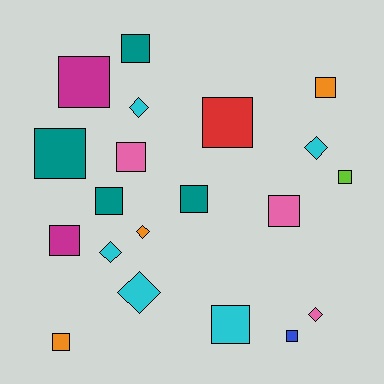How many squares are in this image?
There are 14 squares.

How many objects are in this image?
There are 20 objects.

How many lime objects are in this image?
There is 1 lime object.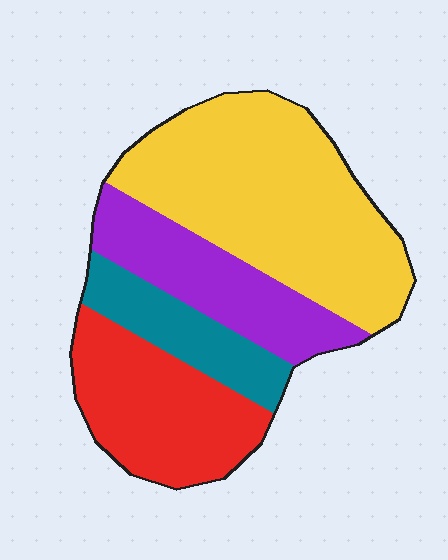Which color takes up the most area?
Yellow, at roughly 45%.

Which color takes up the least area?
Teal, at roughly 15%.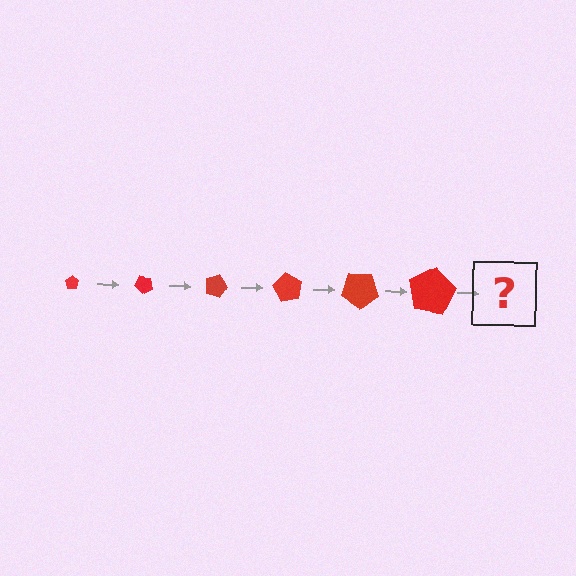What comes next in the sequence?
The next element should be a pentagon, larger than the previous one and rotated 270 degrees from the start.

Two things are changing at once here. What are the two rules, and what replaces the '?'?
The two rules are that the pentagon grows larger each step and it rotates 45 degrees each step. The '?' should be a pentagon, larger than the previous one and rotated 270 degrees from the start.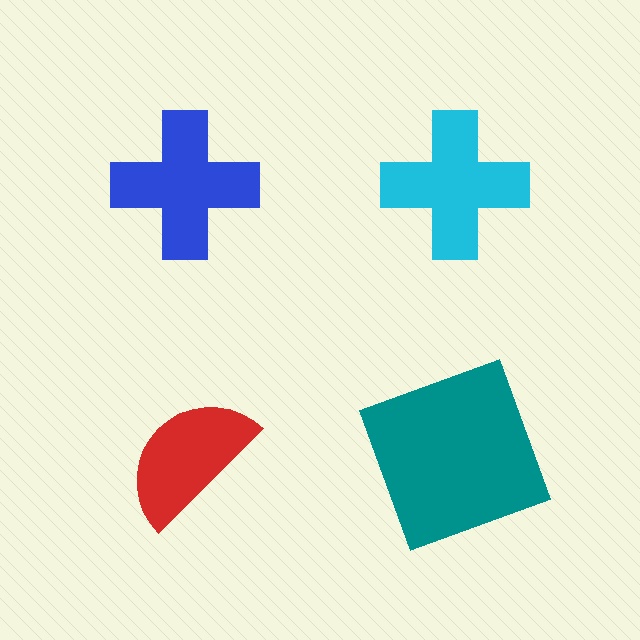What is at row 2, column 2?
A teal square.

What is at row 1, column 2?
A cyan cross.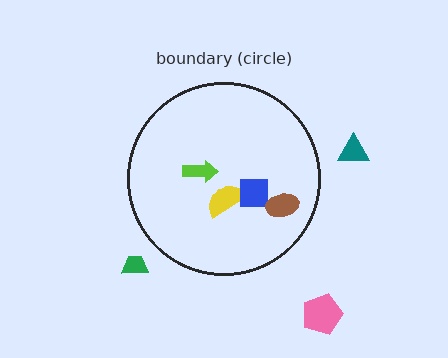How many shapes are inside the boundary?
4 inside, 3 outside.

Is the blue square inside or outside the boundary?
Inside.